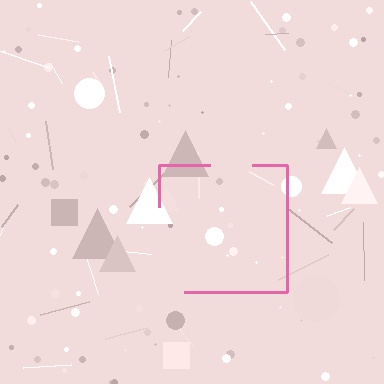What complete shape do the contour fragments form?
The contour fragments form a square.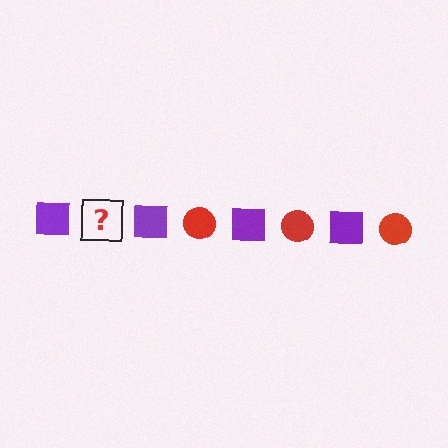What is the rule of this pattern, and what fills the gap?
The rule is that the pattern alternates between purple square and red circle. The gap should be filled with a red circle.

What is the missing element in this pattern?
The missing element is a red circle.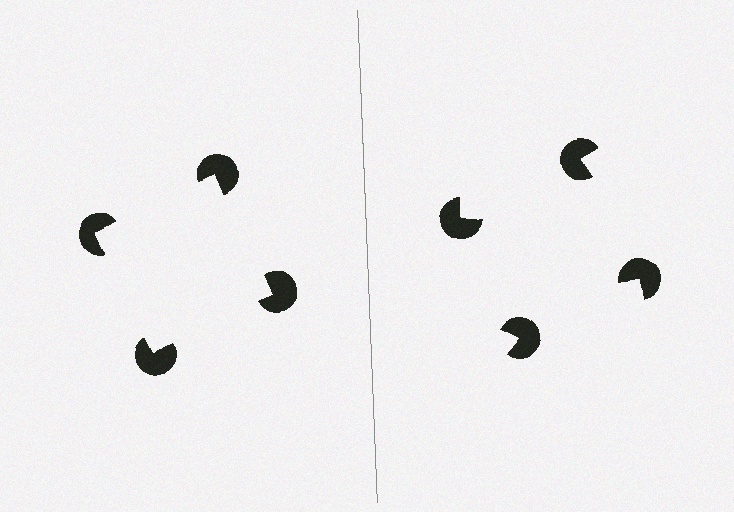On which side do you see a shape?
An illusory square appears on the left side. On the right side the wedge cuts are rotated, so no coherent shape forms.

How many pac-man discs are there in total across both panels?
8 — 4 on each side.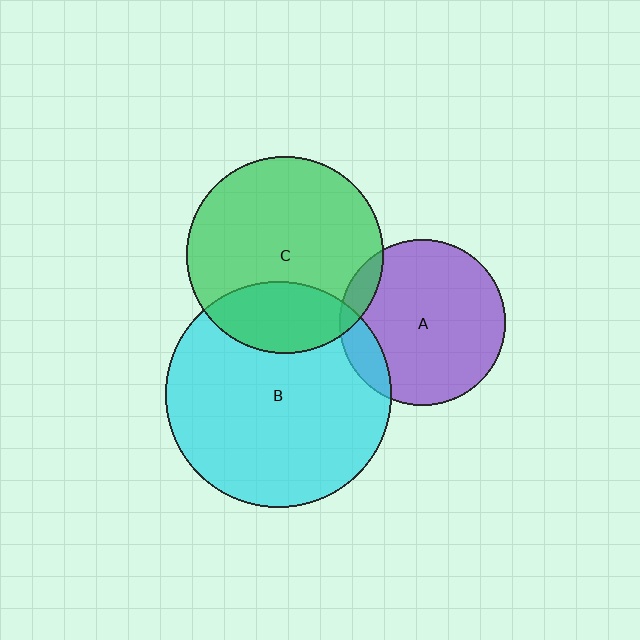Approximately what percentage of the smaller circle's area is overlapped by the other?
Approximately 10%.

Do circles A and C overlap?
Yes.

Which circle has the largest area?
Circle B (cyan).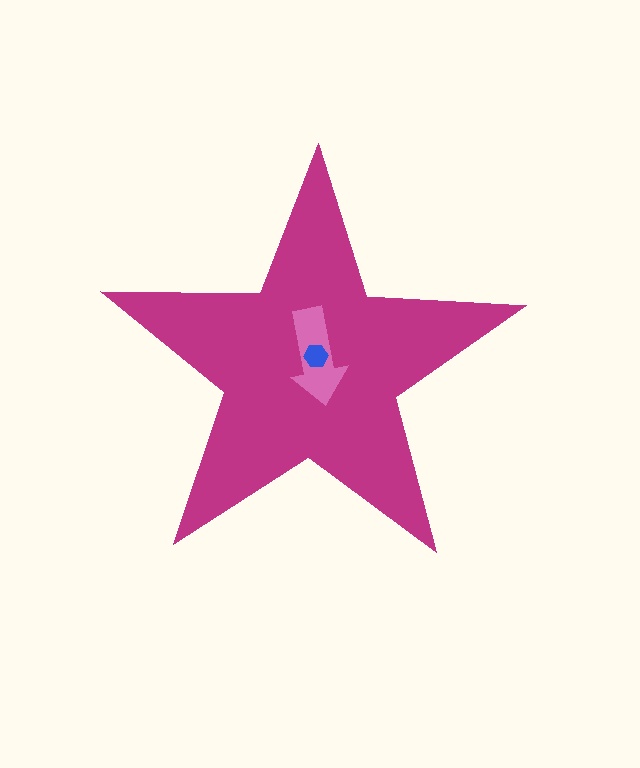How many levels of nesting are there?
3.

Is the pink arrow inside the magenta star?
Yes.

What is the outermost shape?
The magenta star.